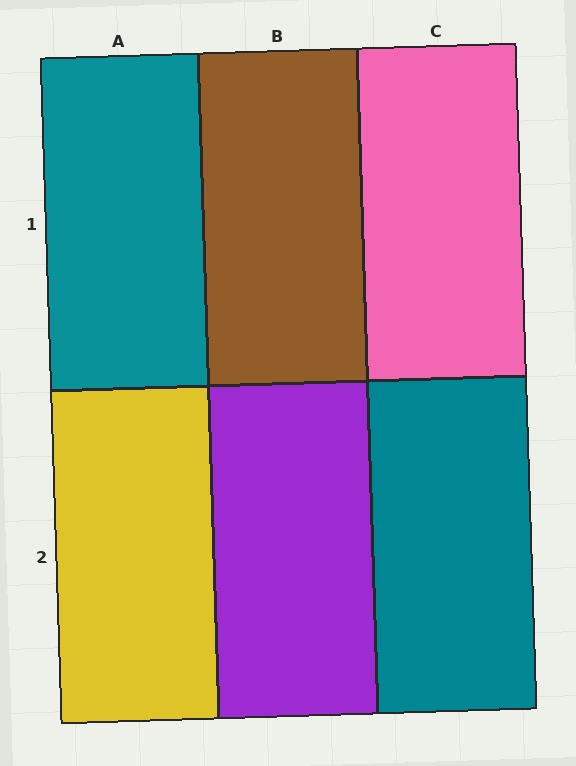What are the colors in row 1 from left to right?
Teal, brown, pink.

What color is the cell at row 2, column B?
Purple.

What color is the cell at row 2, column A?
Yellow.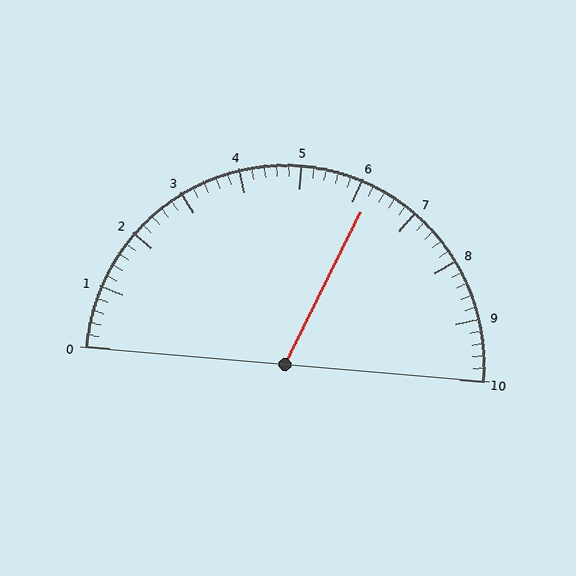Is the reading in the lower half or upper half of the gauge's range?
The reading is in the upper half of the range (0 to 10).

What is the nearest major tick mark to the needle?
The nearest major tick mark is 6.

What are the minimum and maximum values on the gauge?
The gauge ranges from 0 to 10.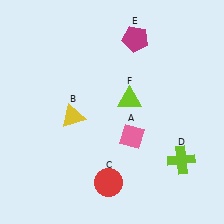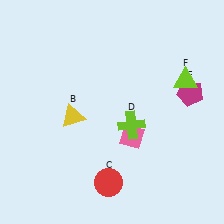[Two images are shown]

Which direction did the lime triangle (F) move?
The lime triangle (F) moved right.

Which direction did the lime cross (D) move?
The lime cross (D) moved left.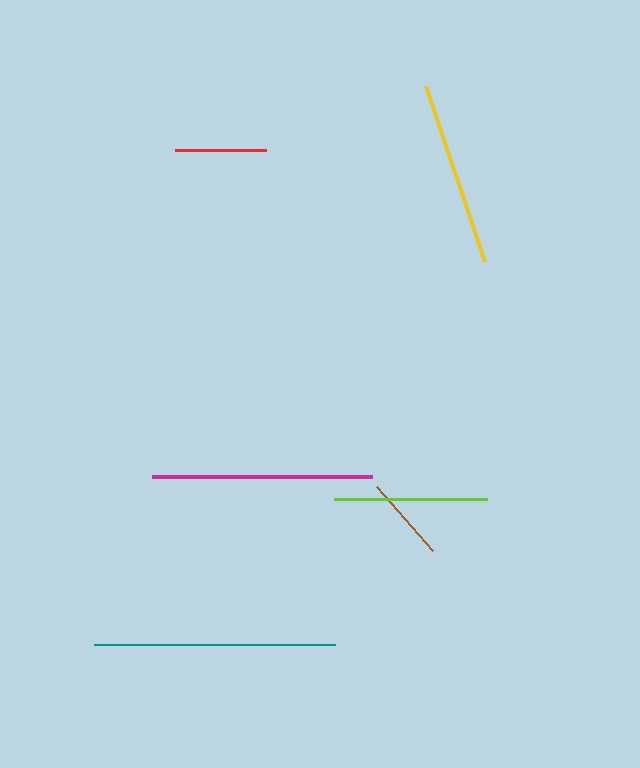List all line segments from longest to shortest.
From longest to shortest: teal, magenta, yellow, lime, red, brown.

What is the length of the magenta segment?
The magenta segment is approximately 221 pixels long.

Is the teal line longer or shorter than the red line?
The teal line is longer than the red line.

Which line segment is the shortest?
The brown line is the shortest at approximately 85 pixels.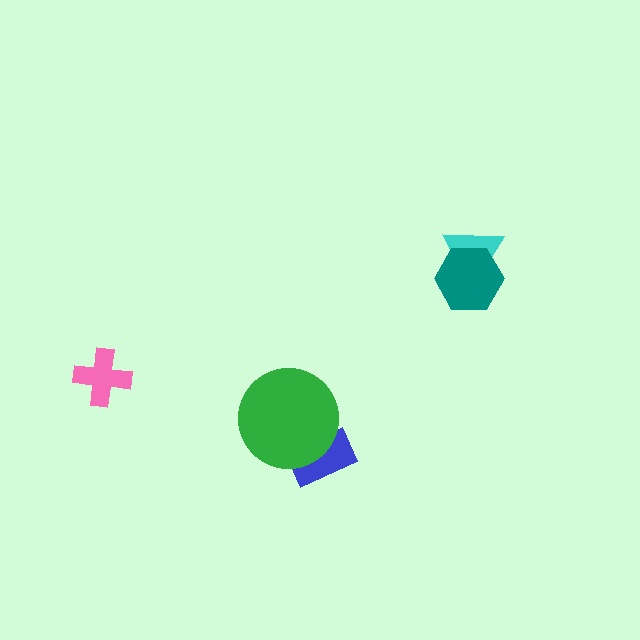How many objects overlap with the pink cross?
0 objects overlap with the pink cross.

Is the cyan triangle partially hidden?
Yes, it is partially covered by another shape.